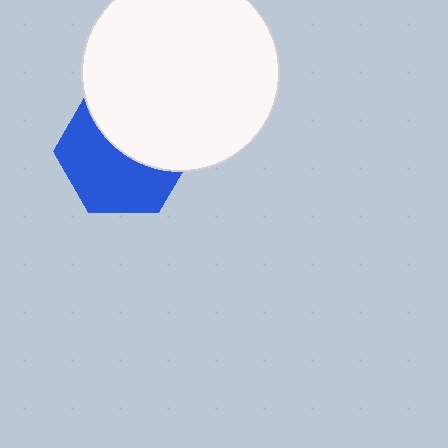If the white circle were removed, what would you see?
You would see the complete blue hexagon.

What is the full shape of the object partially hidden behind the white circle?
The partially hidden object is a blue hexagon.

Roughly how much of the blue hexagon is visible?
About half of it is visible (roughly 54%).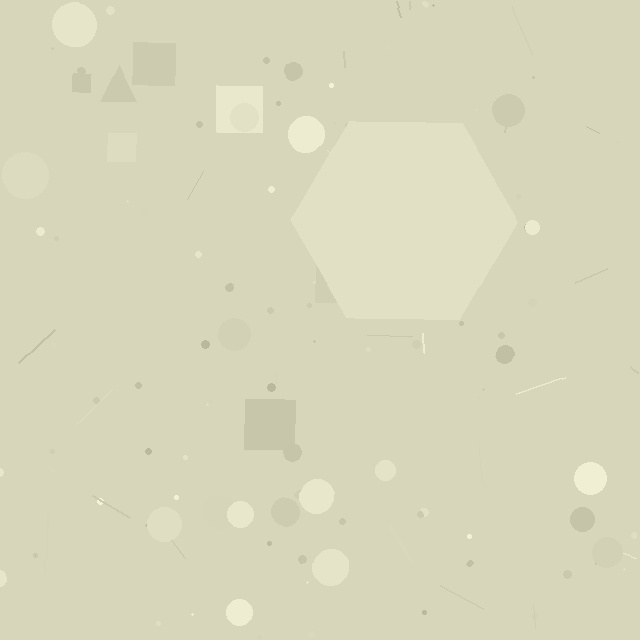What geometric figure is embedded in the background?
A hexagon is embedded in the background.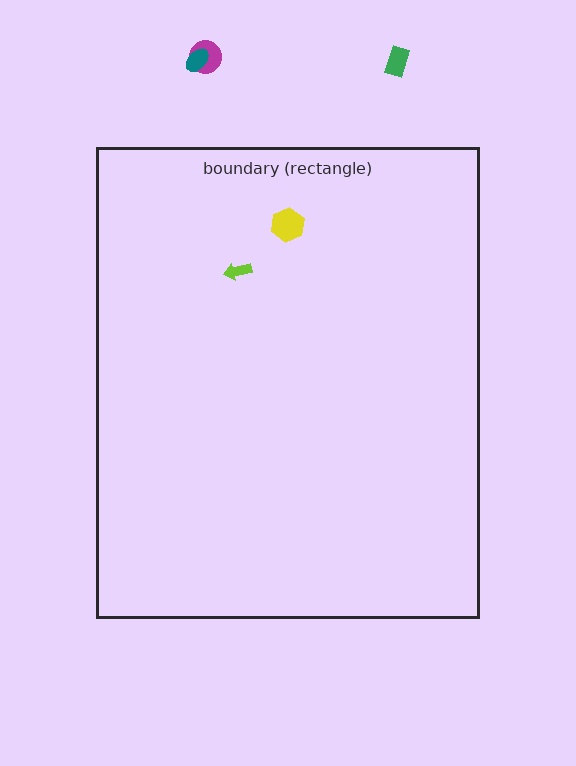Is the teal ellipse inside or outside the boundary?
Outside.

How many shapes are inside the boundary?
2 inside, 3 outside.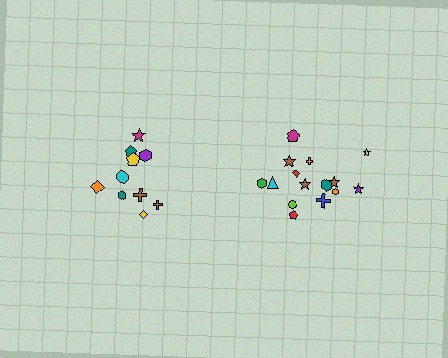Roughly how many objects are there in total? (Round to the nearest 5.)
Roughly 25 objects in total.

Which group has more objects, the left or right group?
The right group.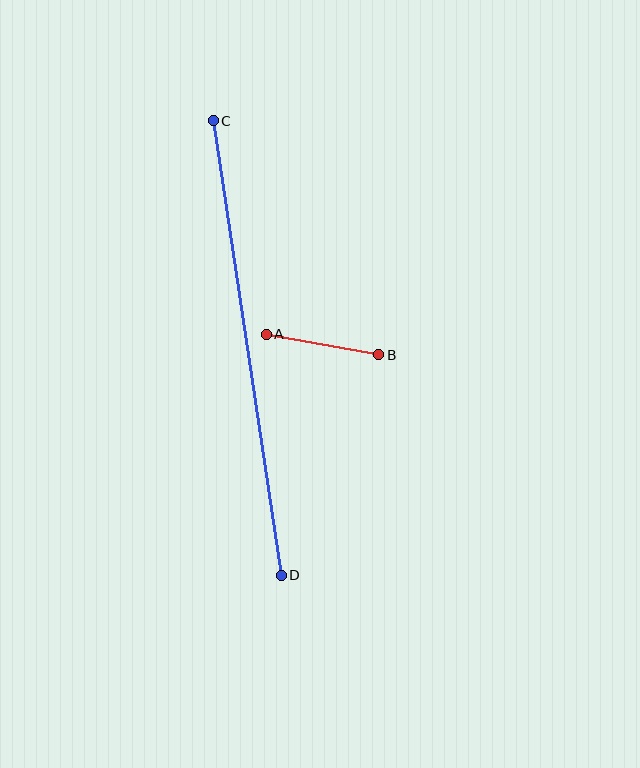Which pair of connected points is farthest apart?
Points C and D are farthest apart.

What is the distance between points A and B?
The distance is approximately 114 pixels.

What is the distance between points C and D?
The distance is approximately 460 pixels.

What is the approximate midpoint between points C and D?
The midpoint is at approximately (247, 348) pixels.